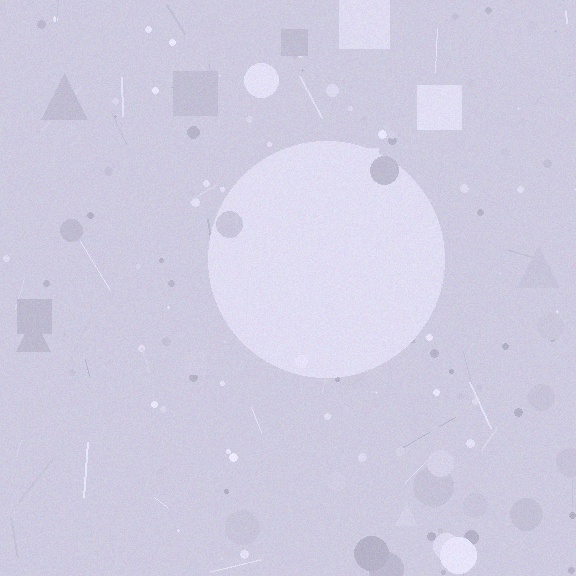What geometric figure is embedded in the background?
A circle is embedded in the background.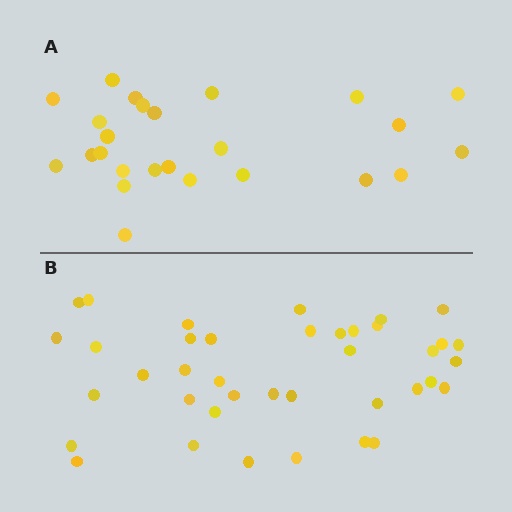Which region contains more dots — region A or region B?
Region B (the bottom region) has more dots.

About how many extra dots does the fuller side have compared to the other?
Region B has approximately 15 more dots than region A.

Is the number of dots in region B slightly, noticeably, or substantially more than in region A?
Region B has substantially more. The ratio is roughly 1.6 to 1.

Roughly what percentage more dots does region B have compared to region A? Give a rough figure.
About 55% more.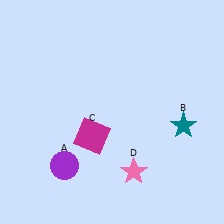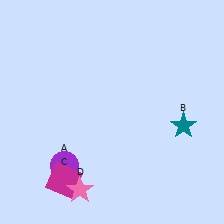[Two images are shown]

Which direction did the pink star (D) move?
The pink star (D) moved left.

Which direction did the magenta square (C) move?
The magenta square (C) moved down.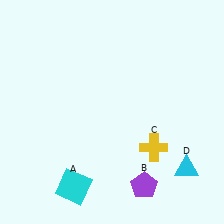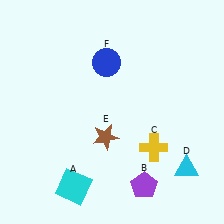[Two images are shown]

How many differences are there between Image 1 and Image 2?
There are 2 differences between the two images.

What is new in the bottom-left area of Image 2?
A brown star (E) was added in the bottom-left area of Image 2.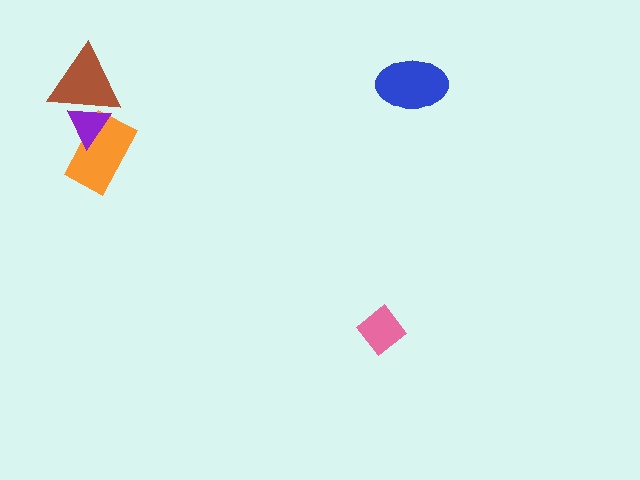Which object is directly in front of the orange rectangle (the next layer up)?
The purple triangle is directly in front of the orange rectangle.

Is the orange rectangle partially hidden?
Yes, it is partially covered by another shape.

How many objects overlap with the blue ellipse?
0 objects overlap with the blue ellipse.